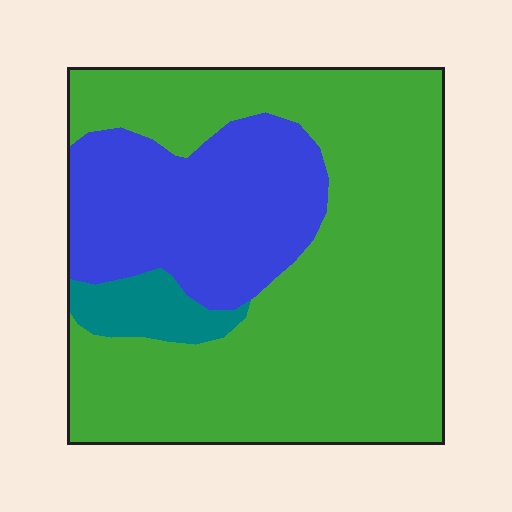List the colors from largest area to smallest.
From largest to smallest: green, blue, teal.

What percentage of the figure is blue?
Blue covers roughly 25% of the figure.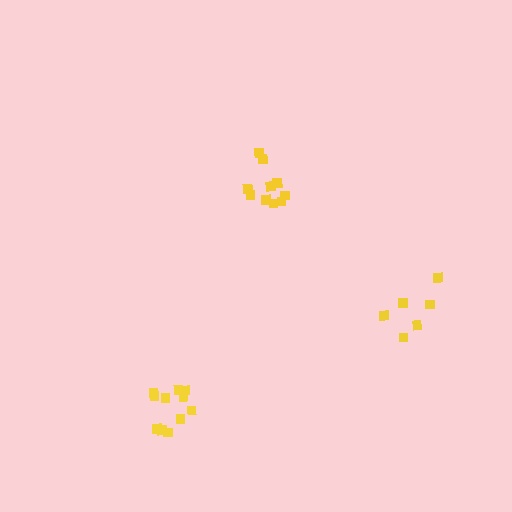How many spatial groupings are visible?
There are 3 spatial groupings.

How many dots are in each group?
Group 1: 6 dots, Group 2: 10 dots, Group 3: 11 dots (27 total).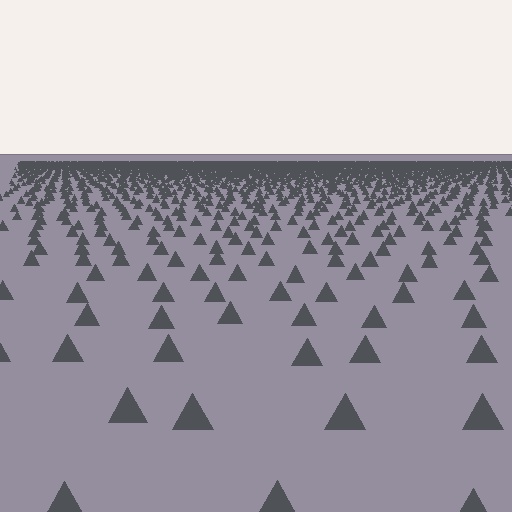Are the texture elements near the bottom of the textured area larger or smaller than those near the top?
Larger. Near the bottom, elements are closer to the viewer and appear at a bigger on-screen size.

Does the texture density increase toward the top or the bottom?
Density increases toward the top.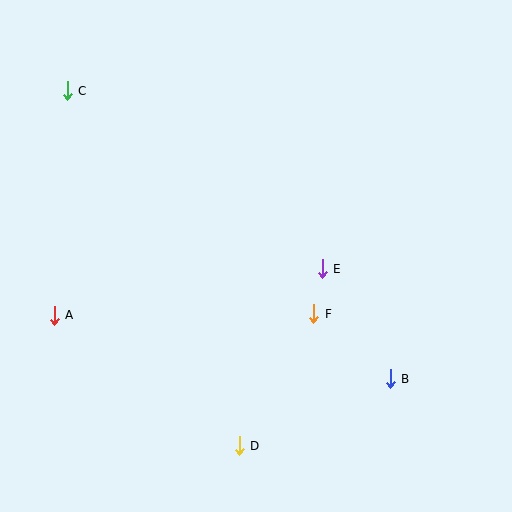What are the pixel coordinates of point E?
Point E is at (322, 269).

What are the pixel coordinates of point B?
Point B is at (390, 379).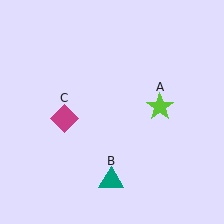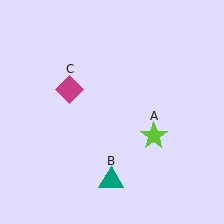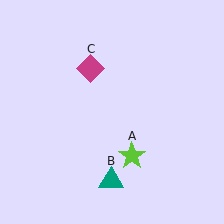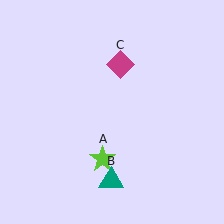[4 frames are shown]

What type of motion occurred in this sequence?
The lime star (object A), magenta diamond (object C) rotated clockwise around the center of the scene.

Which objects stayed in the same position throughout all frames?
Teal triangle (object B) remained stationary.